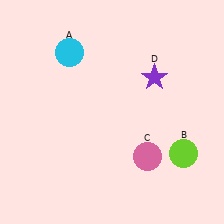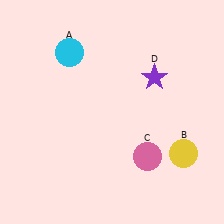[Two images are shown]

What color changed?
The circle (B) changed from lime in Image 1 to yellow in Image 2.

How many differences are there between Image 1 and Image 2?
There is 1 difference between the two images.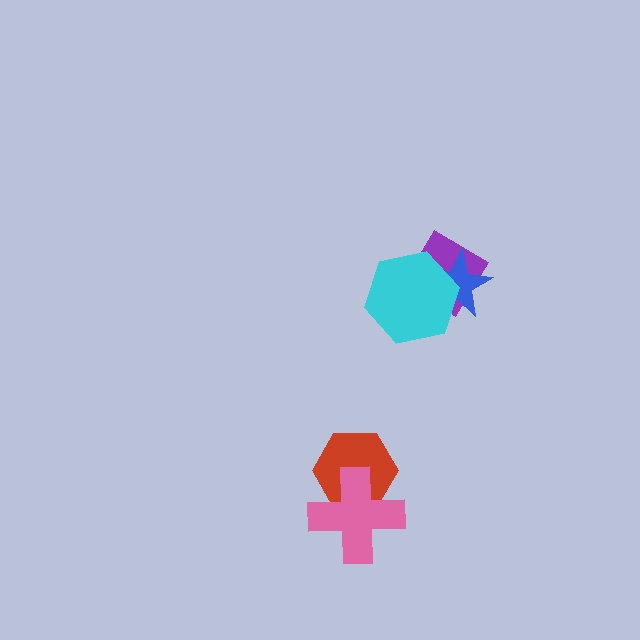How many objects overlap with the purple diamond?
2 objects overlap with the purple diamond.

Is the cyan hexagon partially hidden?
No, no other shape covers it.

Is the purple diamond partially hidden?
Yes, it is partially covered by another shape.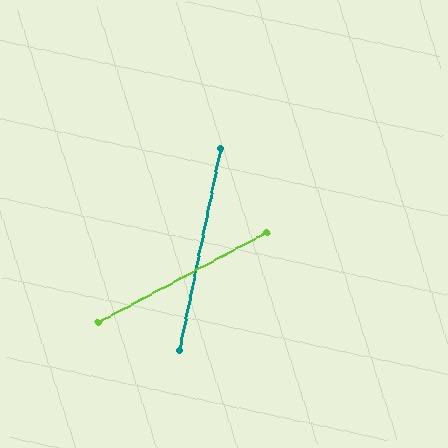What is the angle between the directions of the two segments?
Approximately 50 degrees.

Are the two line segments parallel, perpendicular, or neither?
Neither parallel nor perpendicular — they differ by about 50°.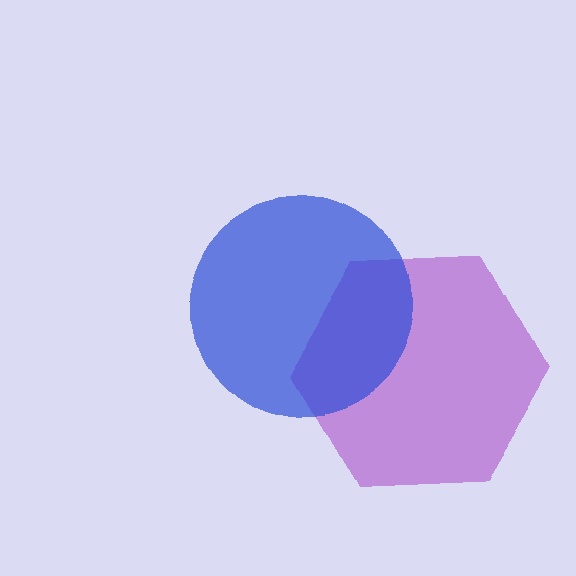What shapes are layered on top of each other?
The layered shapes are: a purple hexagon, a blue circle.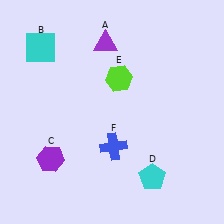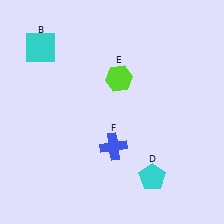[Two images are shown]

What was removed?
The purple hexagon (C), the purple triangle (A) were removed in Image 2.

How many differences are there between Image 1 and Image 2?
There are 2 differences between the two images.